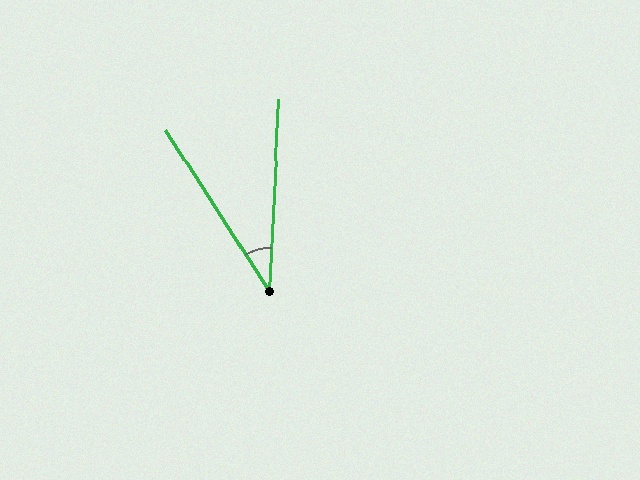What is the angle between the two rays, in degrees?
Approximately 35 degrees.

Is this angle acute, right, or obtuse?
It is acute.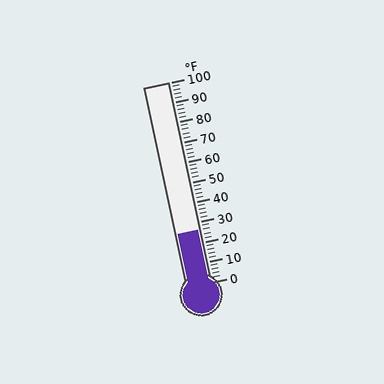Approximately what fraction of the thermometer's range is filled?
The thermometer is filled to approximately 25% of its range.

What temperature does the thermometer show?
The thermometer shows approximately 26°F.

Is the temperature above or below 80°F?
The temperature is below 80°F.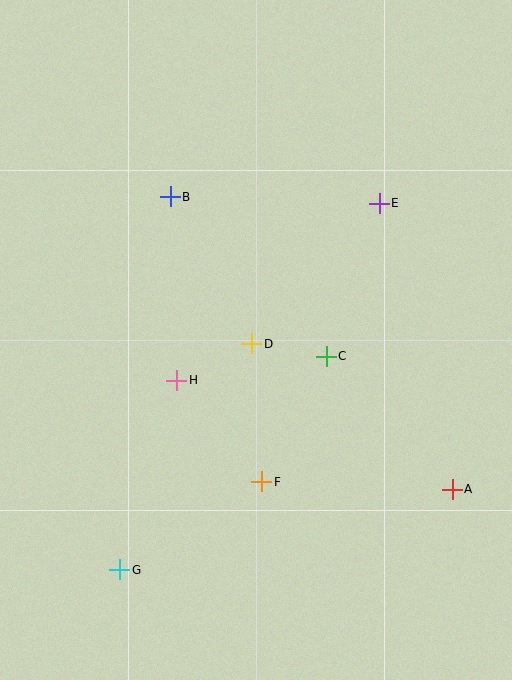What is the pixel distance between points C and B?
The distance between C and B is 223 pixels.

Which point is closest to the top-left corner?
Point B is closest to the top-left corner.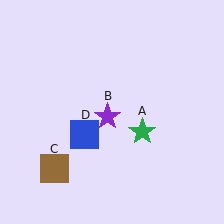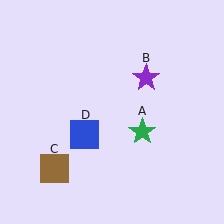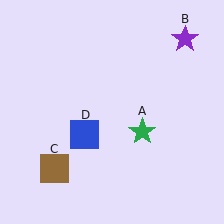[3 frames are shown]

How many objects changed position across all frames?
1 object changed position: purple star (object B).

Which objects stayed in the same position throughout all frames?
Green star (object A) and brown square (object C) and blue square (object D) remained stationary.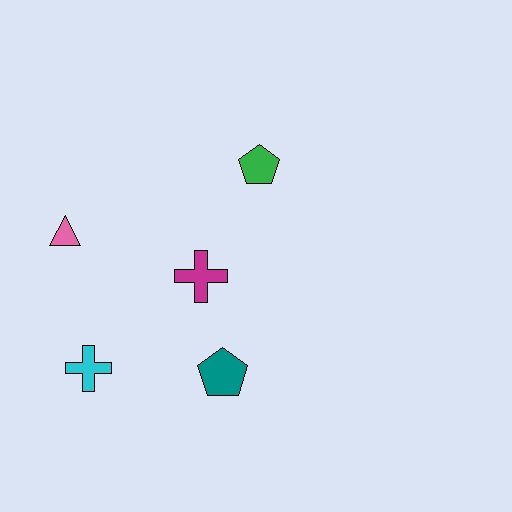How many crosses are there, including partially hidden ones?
There are 2 crosses.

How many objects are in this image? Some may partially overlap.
There are 5 objects.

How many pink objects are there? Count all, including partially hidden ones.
There is 1 pink object.